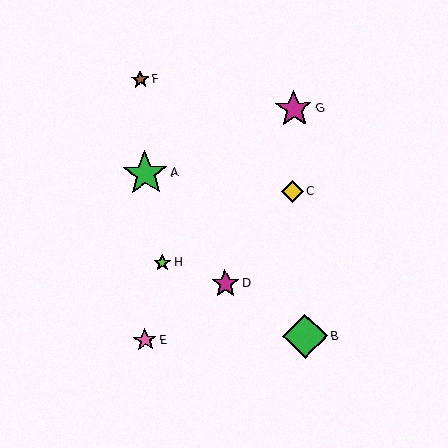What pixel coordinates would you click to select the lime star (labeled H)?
Click at (162, 263) to select the lime star H.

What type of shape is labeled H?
Shape H is a lime star.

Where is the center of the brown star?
The center of the brown star is at (140, 80).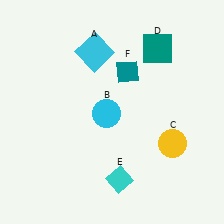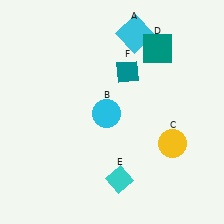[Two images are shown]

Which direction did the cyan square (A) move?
The cyan square (A) moved right.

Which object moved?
The cyan square (A) moved right.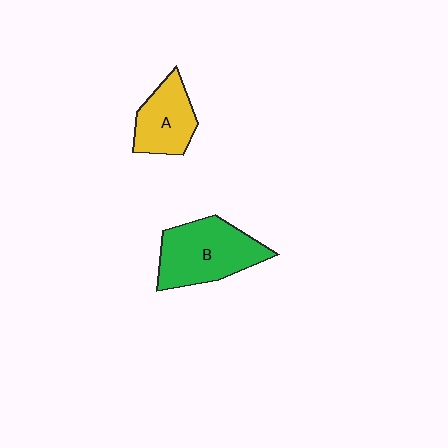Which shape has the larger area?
Shape B (green).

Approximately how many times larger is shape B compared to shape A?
Approximately 1.5 times.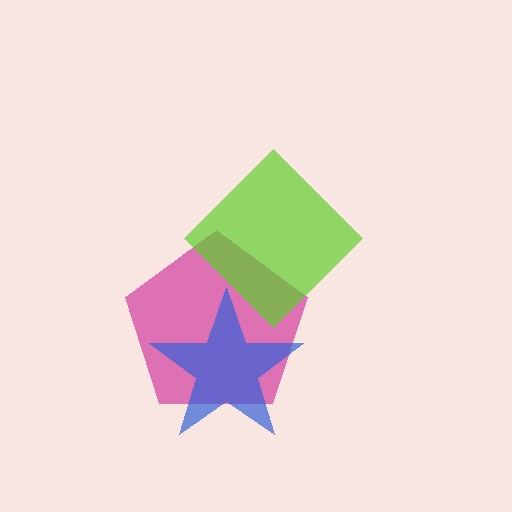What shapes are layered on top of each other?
The layered shapes are: a magenta pentagon, a lime diamond, a blue star.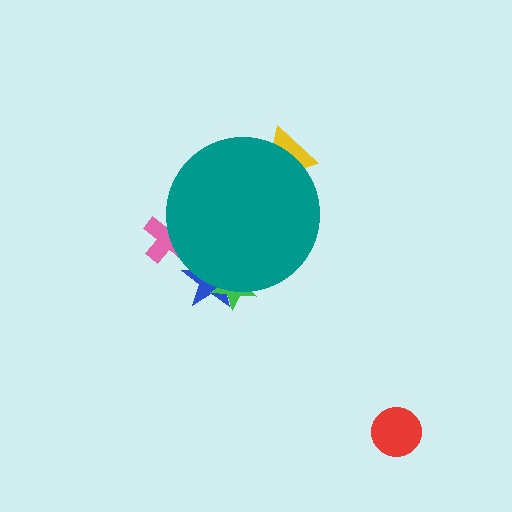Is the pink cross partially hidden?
Yes, the pink cross is partially hidden behind the teal circle.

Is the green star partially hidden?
Yes, the green star is partially hidden behind the teal circle.